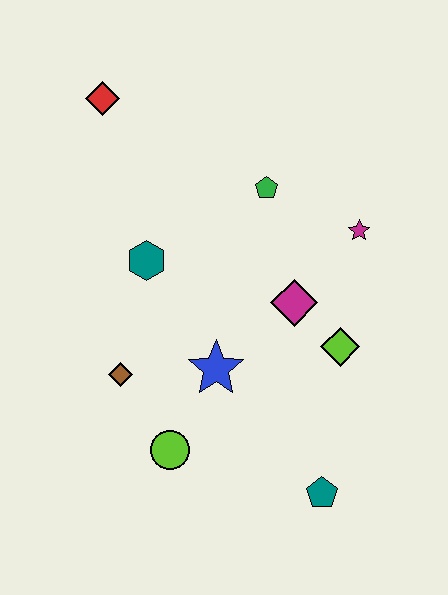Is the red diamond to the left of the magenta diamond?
Yes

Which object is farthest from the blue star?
The red diamond is farthest from the blue star.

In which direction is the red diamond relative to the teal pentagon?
The red diamond is above the teal pentagon.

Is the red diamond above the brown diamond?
Yes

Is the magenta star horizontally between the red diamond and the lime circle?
No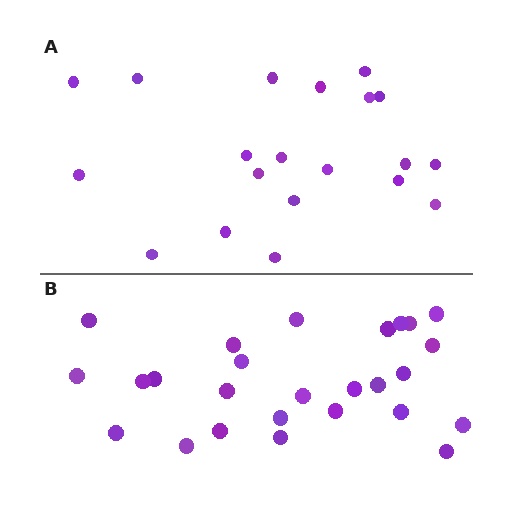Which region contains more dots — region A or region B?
Region B (the bottom region) has more dots.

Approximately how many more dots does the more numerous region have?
Region B has about 6 more dots than region A.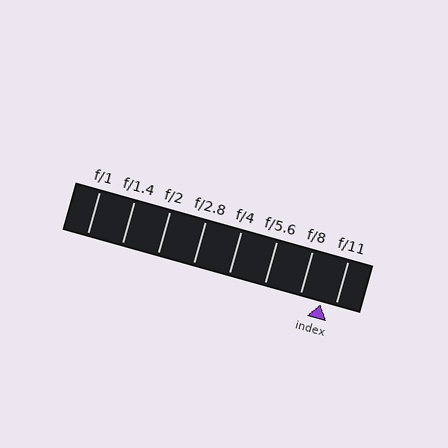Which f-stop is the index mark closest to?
The index mark is closest to f/11.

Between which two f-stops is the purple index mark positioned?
The index mark is between f/8 and f/11.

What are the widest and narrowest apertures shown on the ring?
The widest aperture shown is f/1 and the narrowest is f/11.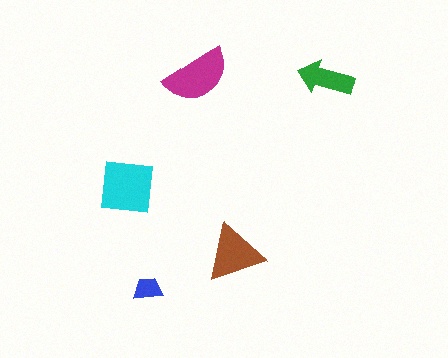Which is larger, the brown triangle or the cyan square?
The cyan square.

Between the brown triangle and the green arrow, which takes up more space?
The brown triangle.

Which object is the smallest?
The blue trapezoid.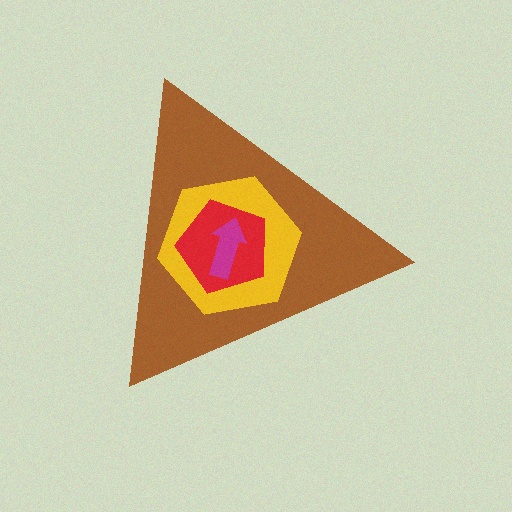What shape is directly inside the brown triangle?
The yellow hexagon.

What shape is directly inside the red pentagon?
The magenta arrow.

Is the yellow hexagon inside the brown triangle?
Yes.